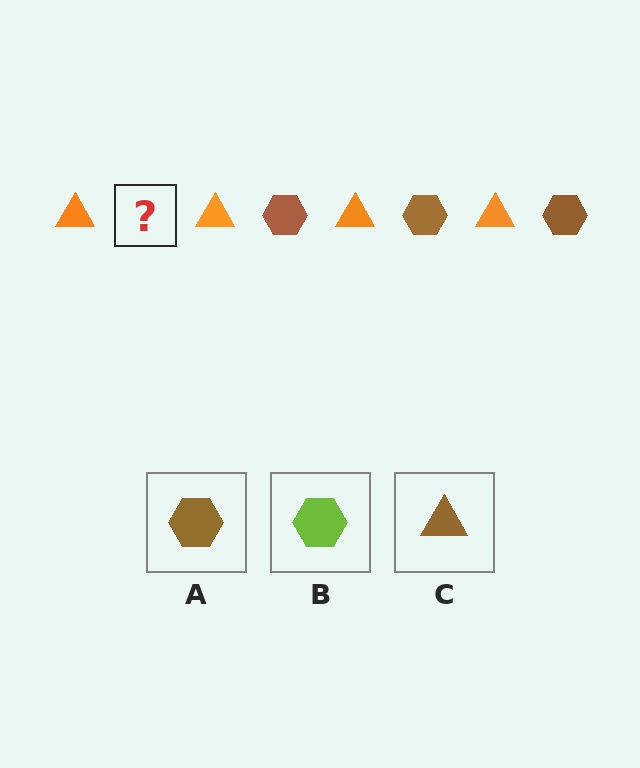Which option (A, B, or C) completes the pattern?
A.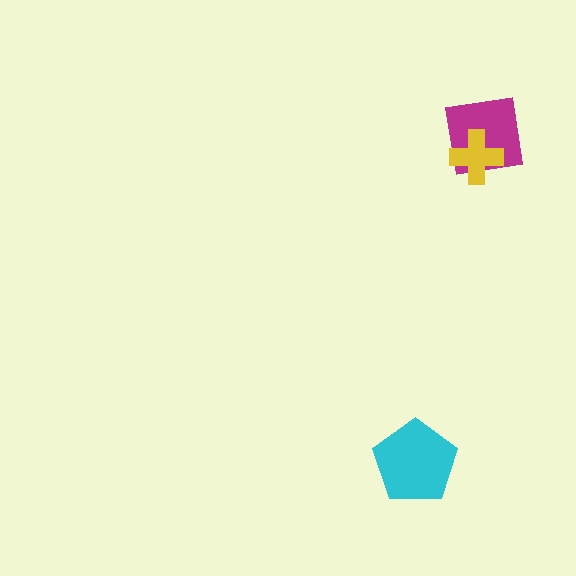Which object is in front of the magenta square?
The yellow cross is in front of the magenta square.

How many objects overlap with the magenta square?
1 object overlaps with the magenta square.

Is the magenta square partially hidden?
Yes, it is partially covered by another shape.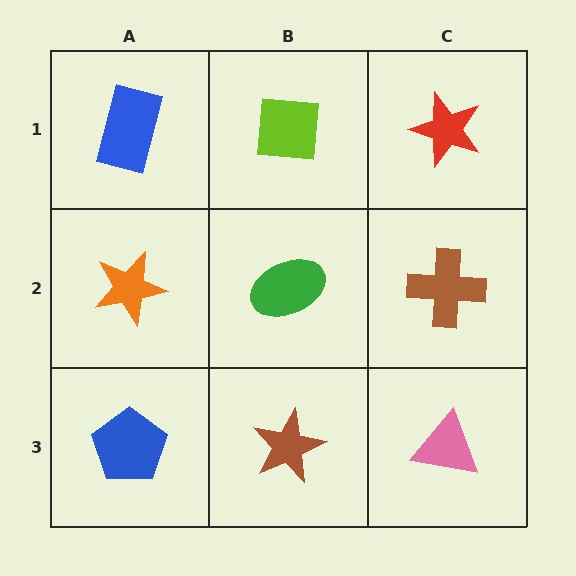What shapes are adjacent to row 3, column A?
An orange star (row 2, column A), a brown star (row 3, column B).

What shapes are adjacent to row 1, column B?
A green ellipse (row 2, column B), a blue rectangle (row 1, column A), a red star (row 1, column C).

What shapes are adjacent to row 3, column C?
A brown cross (row 2, column C), a brown star (row 3, column B).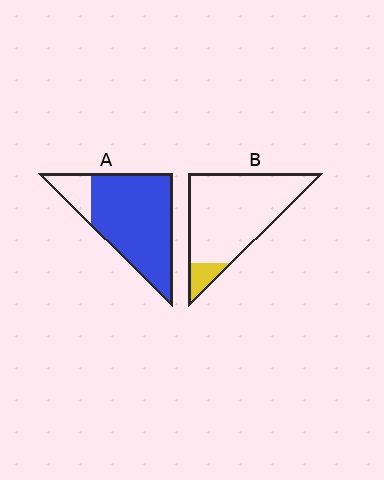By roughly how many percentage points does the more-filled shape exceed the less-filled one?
By roughly 75 percentage points (A over B).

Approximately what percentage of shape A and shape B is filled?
A is approximately 85% and B is approximately 10%.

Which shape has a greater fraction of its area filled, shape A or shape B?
Shape A.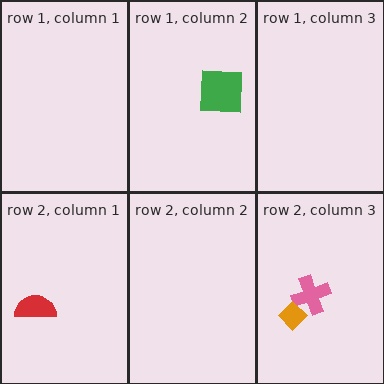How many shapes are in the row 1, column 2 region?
1.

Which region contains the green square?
The row 1, column 2 region.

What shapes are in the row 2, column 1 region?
The red semicircle.